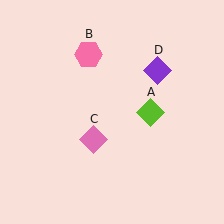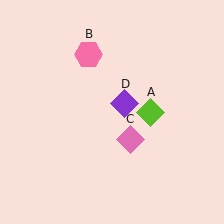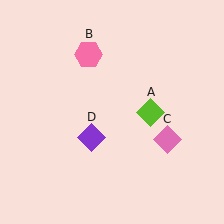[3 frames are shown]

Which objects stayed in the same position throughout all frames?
Lime diamond (object A) and pink hexagon (object B) remained stationary.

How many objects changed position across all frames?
2 objects changed position: pink diamond (object C), purple diamond (object D).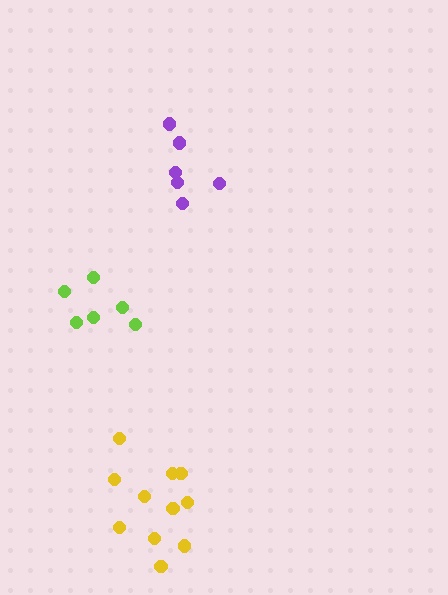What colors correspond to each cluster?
The clusters are colored: purple, lime, yellow.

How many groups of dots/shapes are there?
There are 3 groups.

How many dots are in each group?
Group 1: 6 dots, Group 2: 6 dots, Group 3: 11 dots (23 total).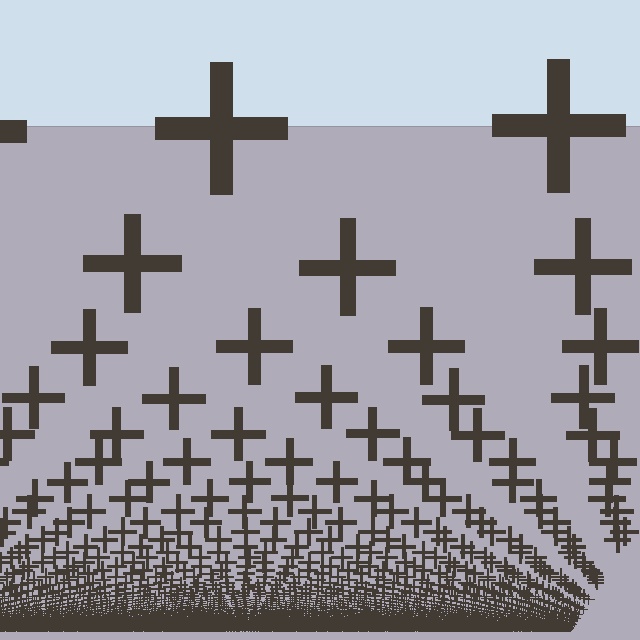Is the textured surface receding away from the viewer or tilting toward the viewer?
The surface appears to tilt toward the viewer. Texture elements get larger and sparser toward the top.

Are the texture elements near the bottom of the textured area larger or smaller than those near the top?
Smaller. The gradient is inverted — elements near the bottom are smaller and denser.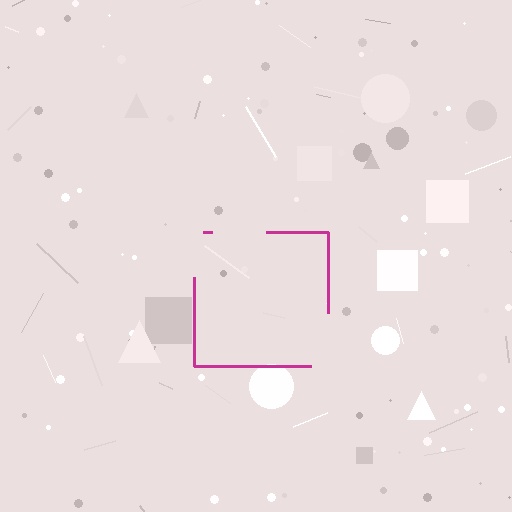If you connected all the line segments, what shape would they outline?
They would outline a square.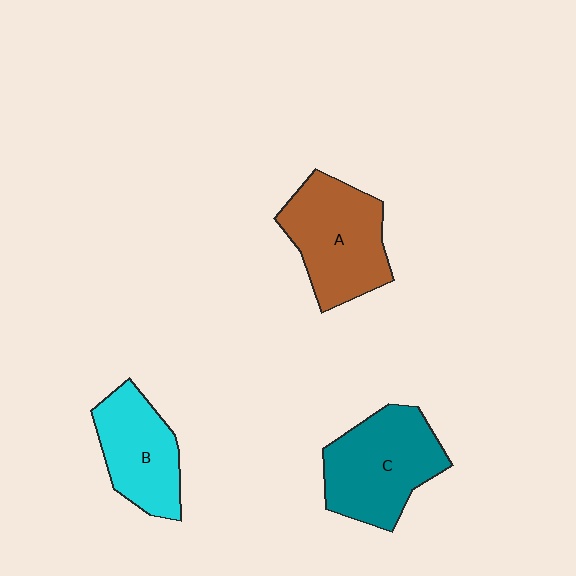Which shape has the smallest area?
Shape B (cyan).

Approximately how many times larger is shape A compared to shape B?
Approximately 1.2 times.